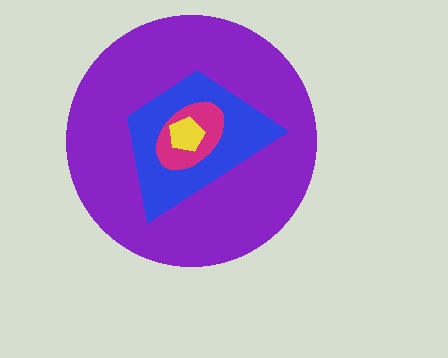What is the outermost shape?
The purple circle.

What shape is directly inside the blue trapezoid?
The magenta ellipse.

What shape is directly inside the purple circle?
The blue trapezoid.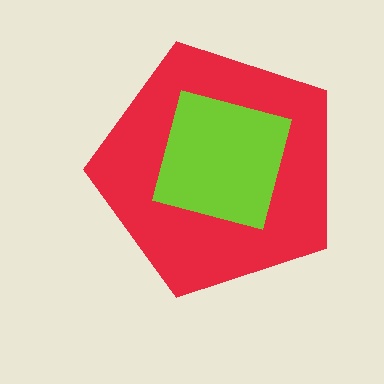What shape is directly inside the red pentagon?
The lime square.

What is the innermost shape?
The lime square.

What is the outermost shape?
The red pentagon.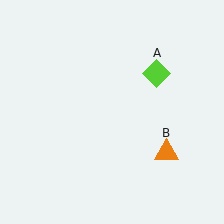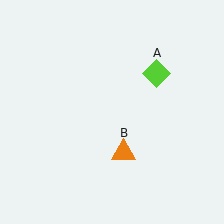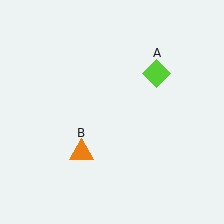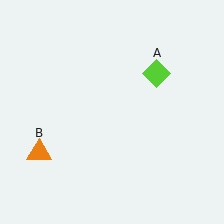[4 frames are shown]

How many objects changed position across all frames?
1 object changed position: orange triangle (object B).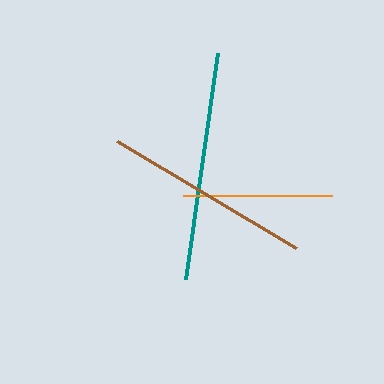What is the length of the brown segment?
The brown segment is approximately 209 pixels long.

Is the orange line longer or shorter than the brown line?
The brown line is longer than the orange line.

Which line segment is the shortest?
The orange line is the shortest at approximately 149 pixels.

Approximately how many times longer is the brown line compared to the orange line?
The brown line is approximately 1.4 times the length of the orange line.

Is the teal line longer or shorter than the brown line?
The teal line is longer than the brown line.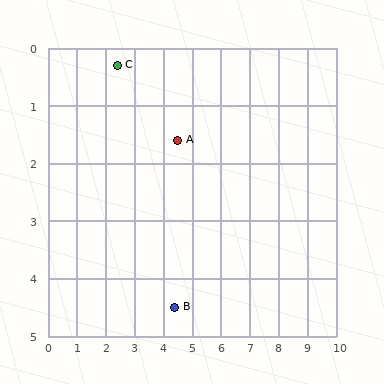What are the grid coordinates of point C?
Point C is at approximately (2.4, 0.3).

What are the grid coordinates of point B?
Point B is at approximately (4.4, 4.5).